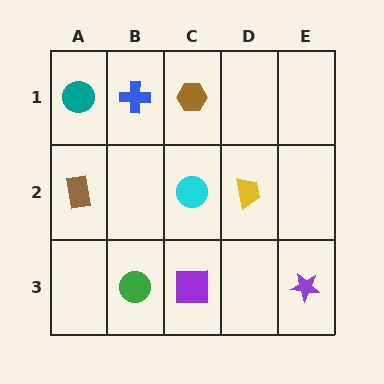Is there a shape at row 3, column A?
No, that cell is empty.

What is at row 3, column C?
A purple square.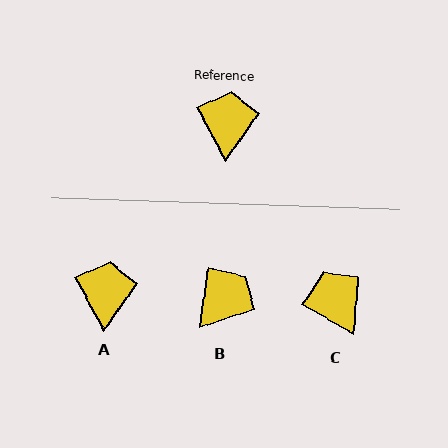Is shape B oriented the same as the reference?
No, it is off by about 37 degrees.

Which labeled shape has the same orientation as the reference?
A.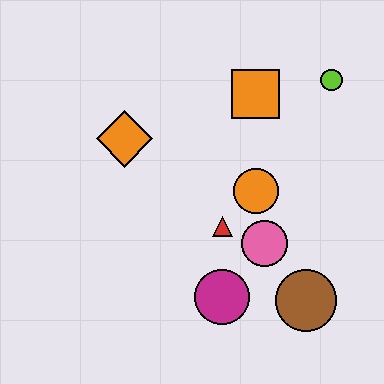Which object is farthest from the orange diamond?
The brown circle is farthest from the orange diamond.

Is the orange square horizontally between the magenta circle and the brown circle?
Yes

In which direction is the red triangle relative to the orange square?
The red triangle is below the orange square.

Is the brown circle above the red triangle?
No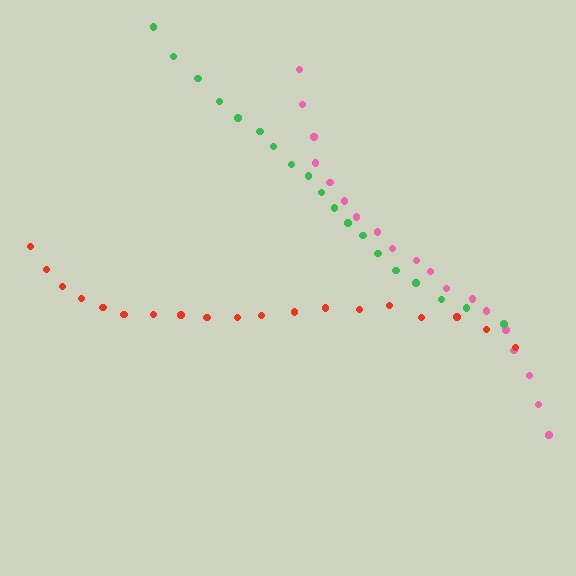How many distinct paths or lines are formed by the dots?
There are 3 distinct paths.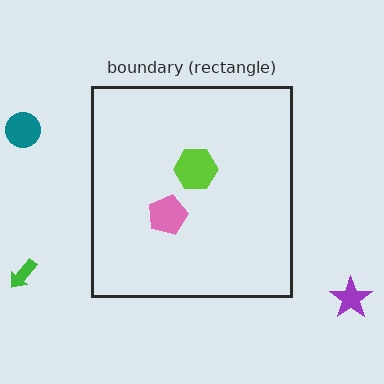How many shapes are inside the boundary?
2 inside, 3 outside.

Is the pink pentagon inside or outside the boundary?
Inside.